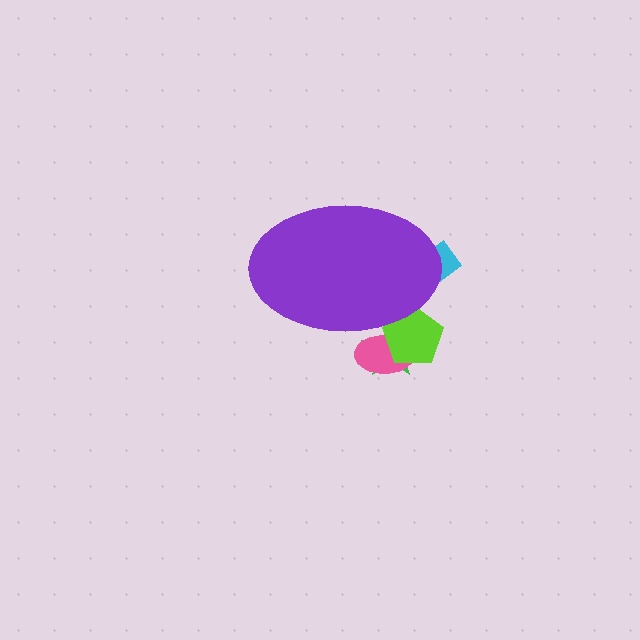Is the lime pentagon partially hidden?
Yes, the lime pentagon is partially hidden behind the purple ellipse.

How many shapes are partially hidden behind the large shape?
4 shapes are partially hidden.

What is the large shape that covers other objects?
A purple ellipse.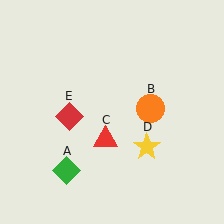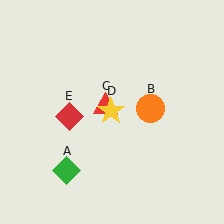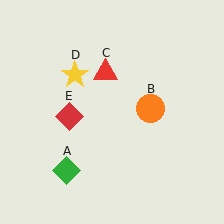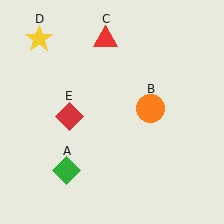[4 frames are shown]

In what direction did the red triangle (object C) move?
The red triangle (object C) moved up.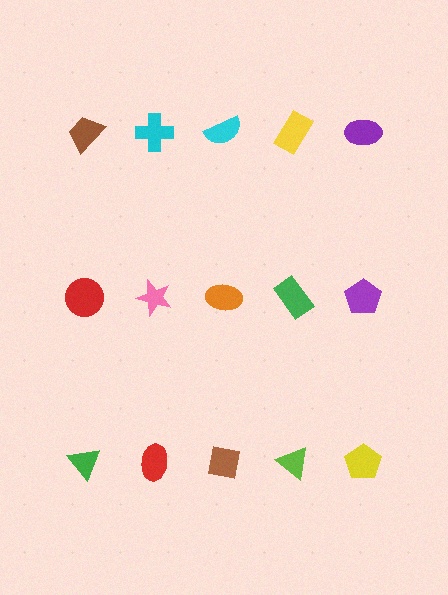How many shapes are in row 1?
5 shapes.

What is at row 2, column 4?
A green rectangle.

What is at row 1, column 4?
A yellow rectangle.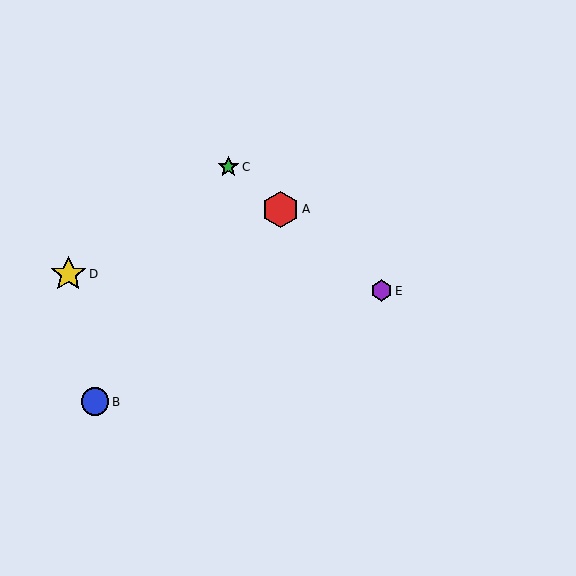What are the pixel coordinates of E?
Object E is at (382, 291).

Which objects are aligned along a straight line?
Objects A, C, E are aligned along a straight line.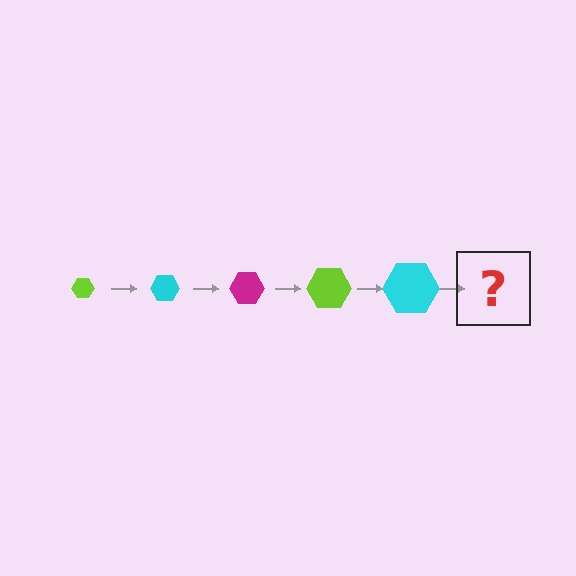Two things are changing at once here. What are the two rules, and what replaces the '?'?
The two rules are that the hexagon grows larger each step and the color cycles through lime, cyan, and magenta. The '?' should be a magenta hexagon, larger than the previous one.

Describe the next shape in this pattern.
It should be a magenta hexagon, larger than the previous one.